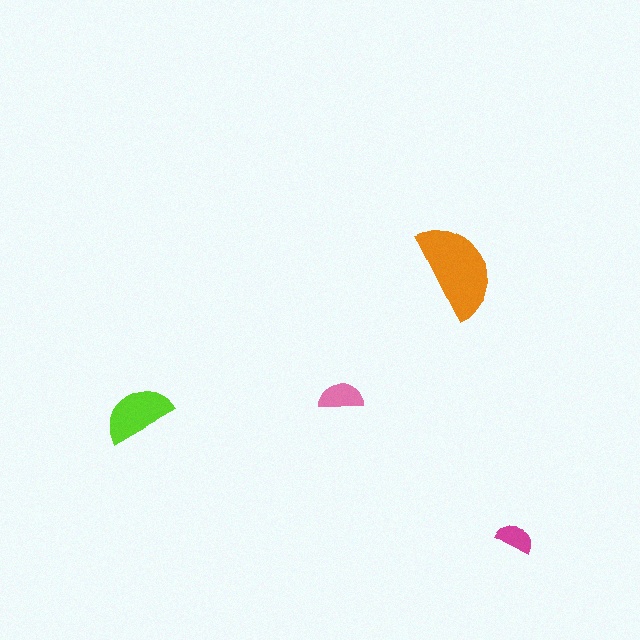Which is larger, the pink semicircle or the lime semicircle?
The lime one.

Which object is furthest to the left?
The lime semicircle is leftmost.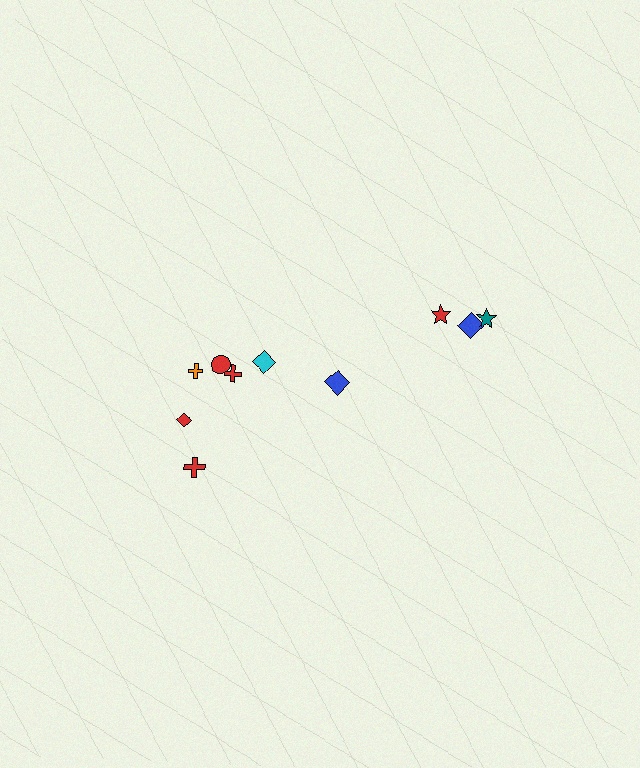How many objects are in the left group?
There are 6 objects.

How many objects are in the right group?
There are 4 objects.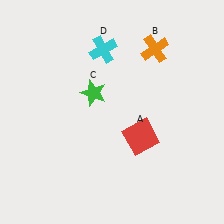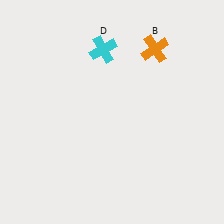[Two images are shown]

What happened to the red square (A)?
The red square (A) was removed in Image 2. It was in the bottom-right area of Image 1.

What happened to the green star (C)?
The green star (C) was removed in Image 2. It was in the top-left area of Image 1.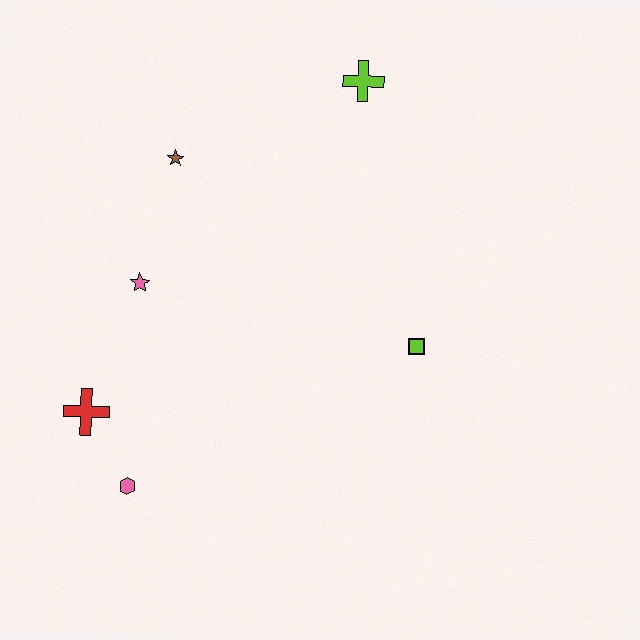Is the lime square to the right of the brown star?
Yes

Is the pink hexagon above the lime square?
No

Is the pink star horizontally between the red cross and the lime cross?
Yes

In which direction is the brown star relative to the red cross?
The brown star is above the red cross.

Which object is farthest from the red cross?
The lime cross is farthest from the red cross.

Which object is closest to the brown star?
The pink star is closest to the brown star.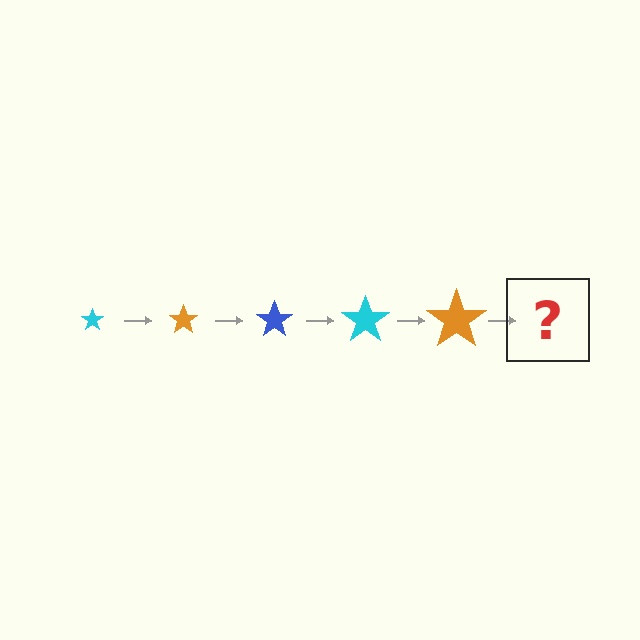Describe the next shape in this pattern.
It should be a blue star, larger than the previous one.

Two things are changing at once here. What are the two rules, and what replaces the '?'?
The two rules are that the star grows larger each step and the color cycles through cyan, orange, and blue. The '?' should be a blue star, larger than the previous one.